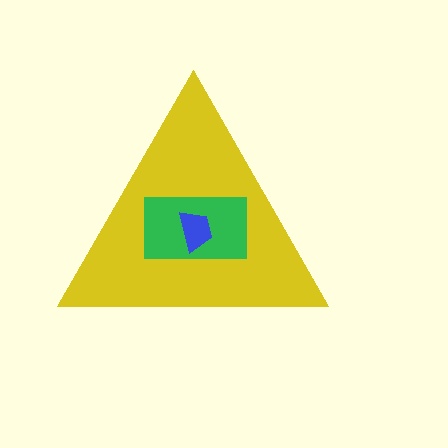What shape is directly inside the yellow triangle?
The green rectangle.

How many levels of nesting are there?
3.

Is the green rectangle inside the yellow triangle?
Yes.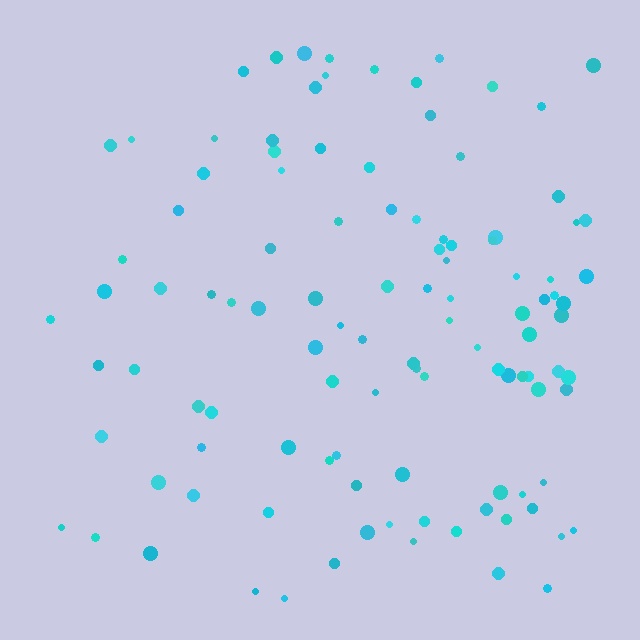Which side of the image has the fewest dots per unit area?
The left.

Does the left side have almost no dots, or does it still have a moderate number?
Still a moderate number, just noticeably fewer than the right.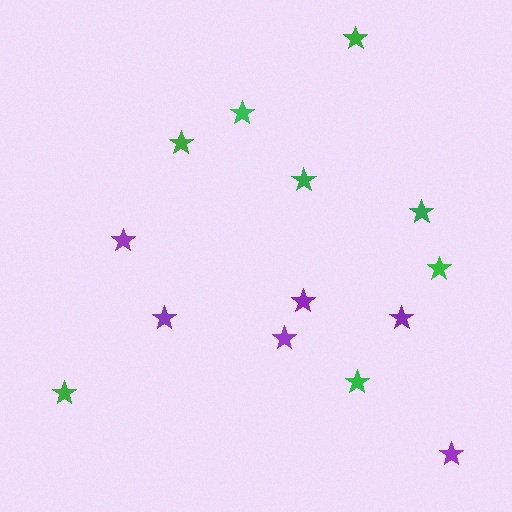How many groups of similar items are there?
There are 2 groups: one group of green stars (8) and one group of purple stars (6).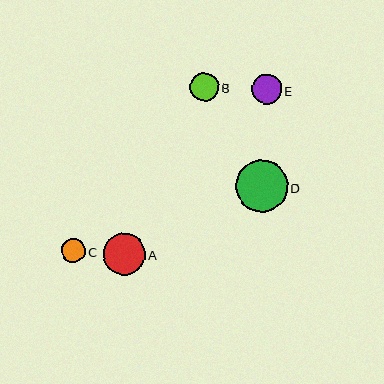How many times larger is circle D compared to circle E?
Circle D is approximately 1.7 times the size of circle E.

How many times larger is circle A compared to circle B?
Circle A is approximately 1.5 times the size of circle B.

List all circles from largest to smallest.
From largest to smallest: D, A, E, B, C.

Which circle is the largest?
Circle D is the largest with a size of approximately 52 pixels.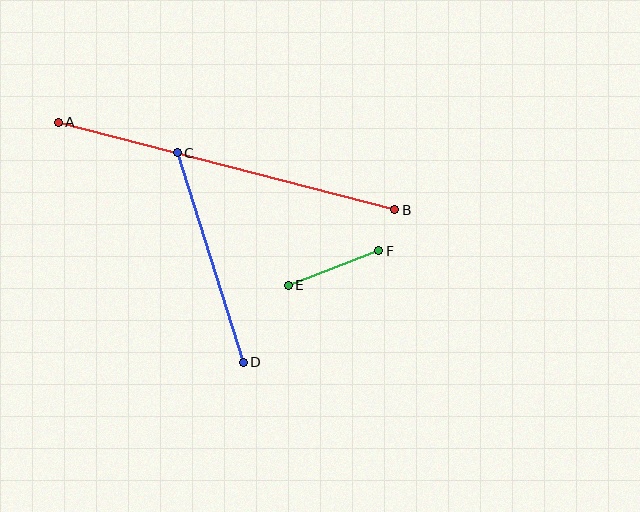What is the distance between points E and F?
The distance is approximately 97 pixels.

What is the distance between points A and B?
The distance is approximately 348 pixels.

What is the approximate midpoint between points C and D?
The midpoint is at approximately (210, 257) pixels.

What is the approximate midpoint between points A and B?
The midpoint is at approximately (227, 166) pixels.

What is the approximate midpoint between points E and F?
The midpoint is at approximately (333, 268) pixels.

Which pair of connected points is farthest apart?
Points A and B are farthest apart.